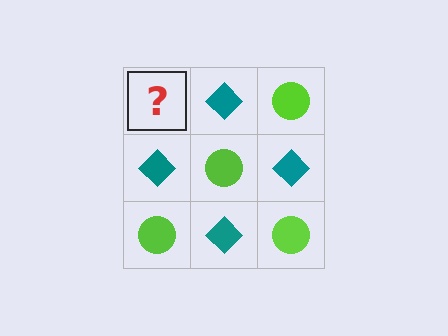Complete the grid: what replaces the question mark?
The question mark should be replaced with a lime circle.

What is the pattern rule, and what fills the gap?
The rule is that it alternates lime circle and teal diamond in a checkerboard pattern. The gap should be filled with a lime circle.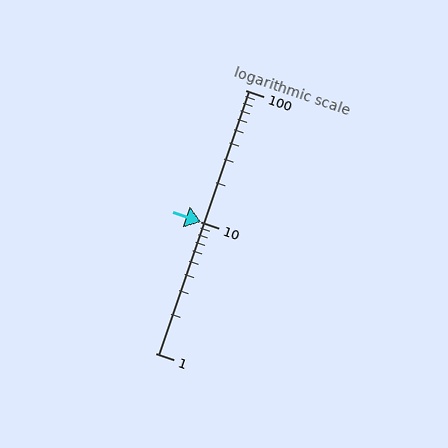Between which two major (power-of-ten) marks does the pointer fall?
The pointer is between 10 and 100.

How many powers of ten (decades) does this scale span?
The scale spans 2 decades, from 1 to 100.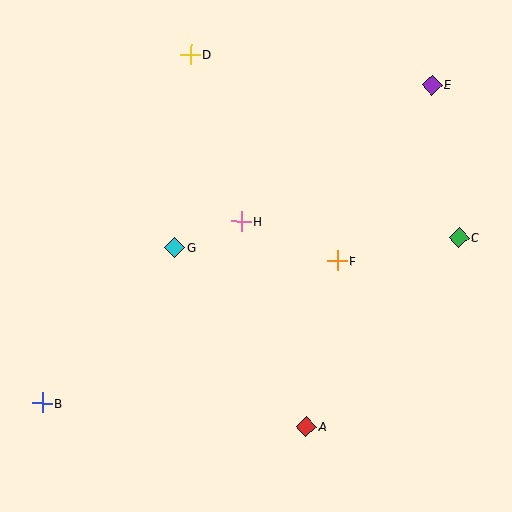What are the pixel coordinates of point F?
Point F is at (337, 261).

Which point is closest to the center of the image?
Point H at (241, 222) is closest to the center.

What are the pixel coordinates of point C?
Point C is at (459, 238).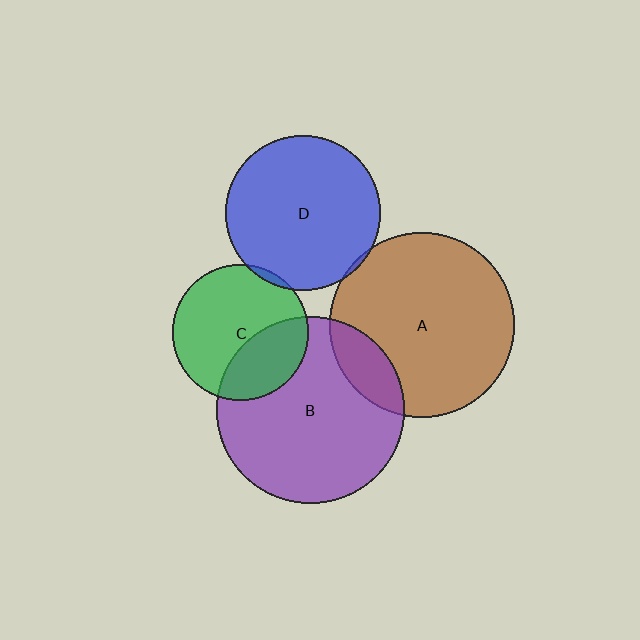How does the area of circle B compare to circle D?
Approximately 1.5 times.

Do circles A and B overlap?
Yes.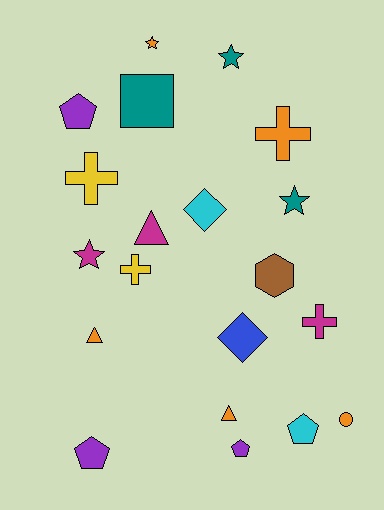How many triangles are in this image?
There are 3 triangles.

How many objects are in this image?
There are 20 objects.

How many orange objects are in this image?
There are 5 orange objects.